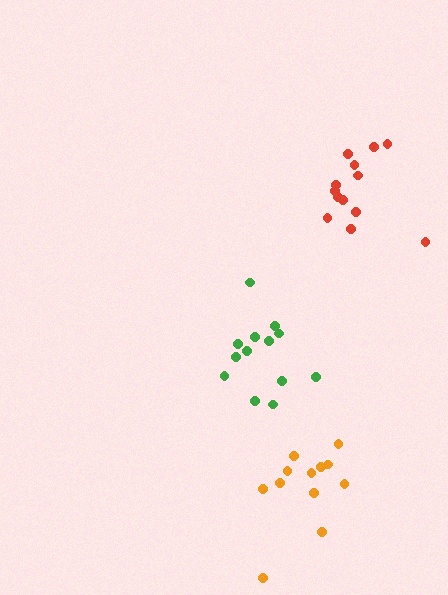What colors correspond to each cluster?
The clusters are colored: red, green, orange.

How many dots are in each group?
Group 1: 13 dots, Group 2: 13 dots, Group 3: 12 dots (38 total).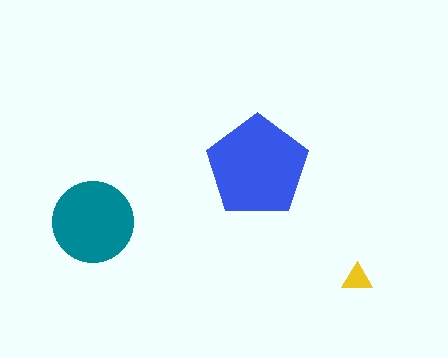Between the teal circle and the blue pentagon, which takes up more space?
The blue pentagon.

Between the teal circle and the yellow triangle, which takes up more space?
The teal circle.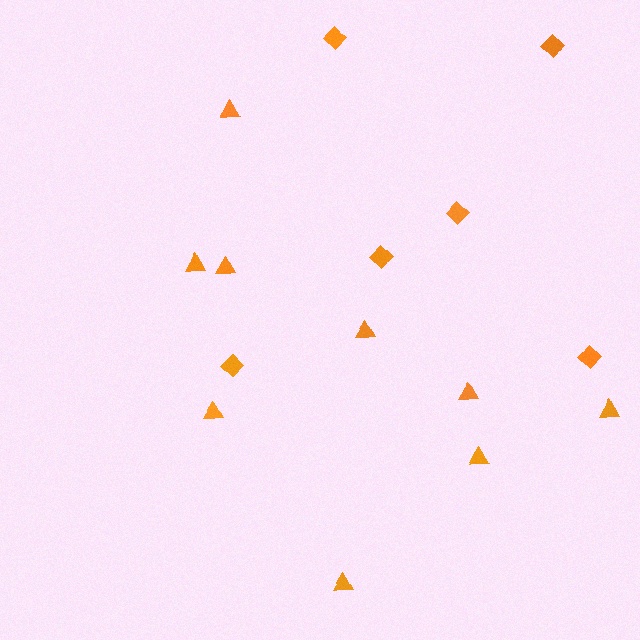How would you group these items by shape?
There are 2 groups: one group of diamonds (6) and one group of triangles (9).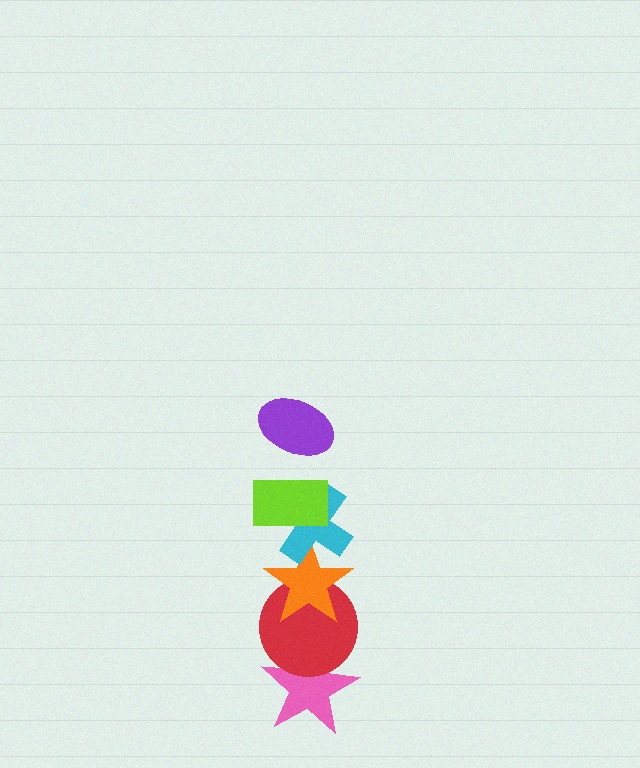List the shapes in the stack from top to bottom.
From top to bottom: the purple ellipse, the lime rectangle, the cyan cross, the orange star, the red circle, the pink star.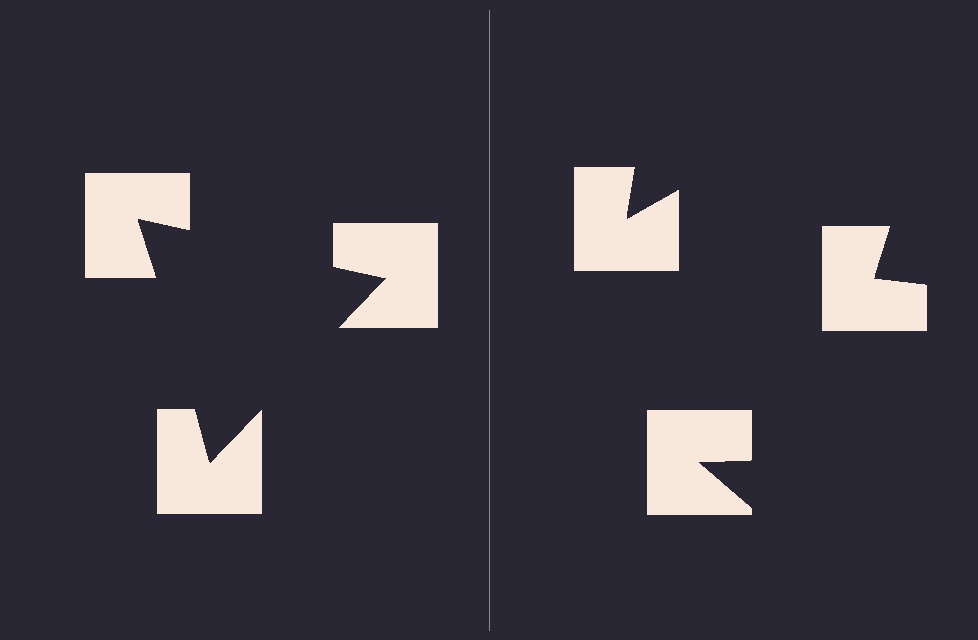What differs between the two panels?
The notched squares are positioned identically on both sides; only the wedge orientations differ. On the left they align to a triangle; on the right they are misaligned.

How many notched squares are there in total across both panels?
6 — 3 on each side.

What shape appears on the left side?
An illusory triangle.